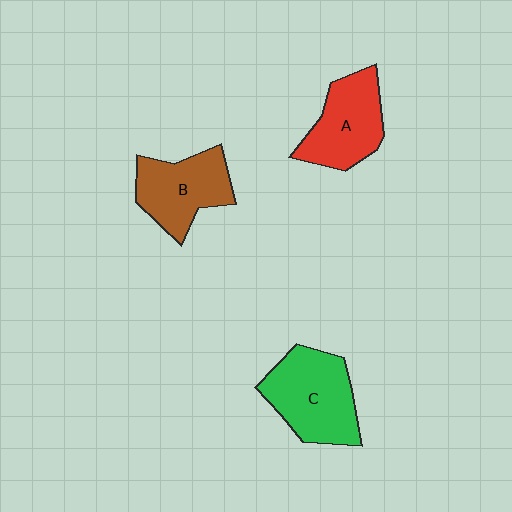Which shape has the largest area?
Shape C (green).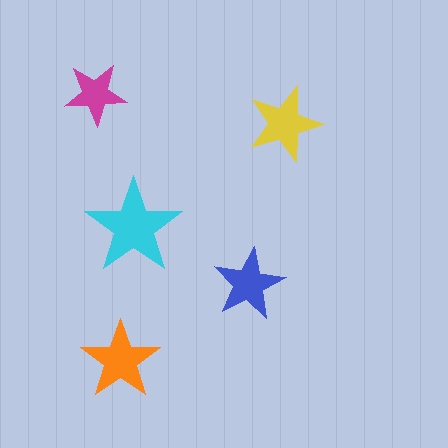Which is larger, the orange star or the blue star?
The orange one.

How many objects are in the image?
There are 5 objects in the image.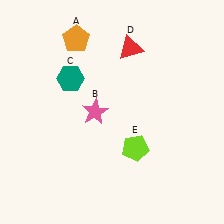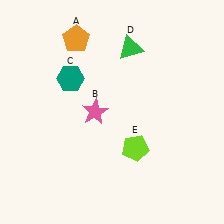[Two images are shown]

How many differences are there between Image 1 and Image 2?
There is 1 difference between the two images.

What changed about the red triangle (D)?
In Image 1, D is red. In Image 2, it changed to green.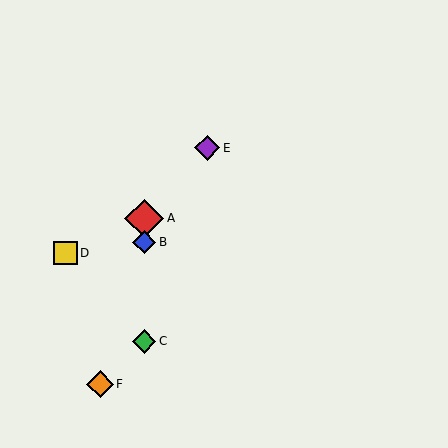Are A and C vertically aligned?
Yes, both are at x≈144.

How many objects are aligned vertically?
3 objects (A, B, C) are aligned vertically.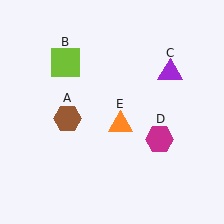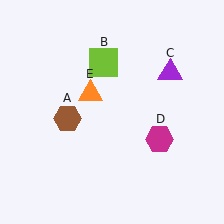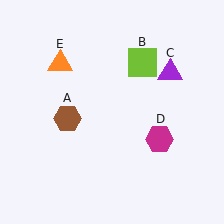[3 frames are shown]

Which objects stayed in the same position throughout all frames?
Brown hexagon (object A) and purple triangle (object C) and magenta hexagon (object D) remained stationary.